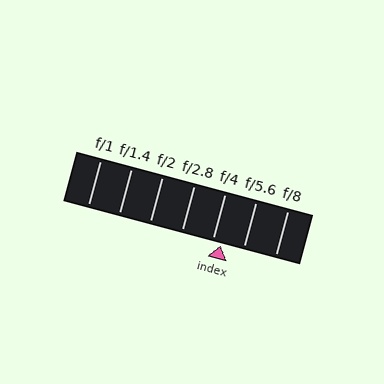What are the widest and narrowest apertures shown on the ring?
The widest aperture shown is f/1 and the narrowest is f/8.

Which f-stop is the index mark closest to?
The index mark is closest to f/4.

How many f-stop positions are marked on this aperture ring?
There are 7 f-stop positions marked.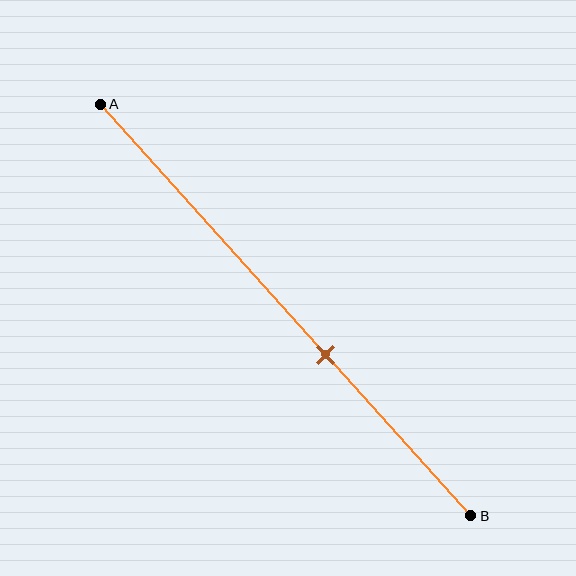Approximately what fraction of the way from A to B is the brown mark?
The brown mark is approximately 60% of the way from A to B.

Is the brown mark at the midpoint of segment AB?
No, the mark is at about 60% from A, not at the 50% midpoint.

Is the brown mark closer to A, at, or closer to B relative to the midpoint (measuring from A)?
The brown mark is closer to point B than the midpoint of segment AB.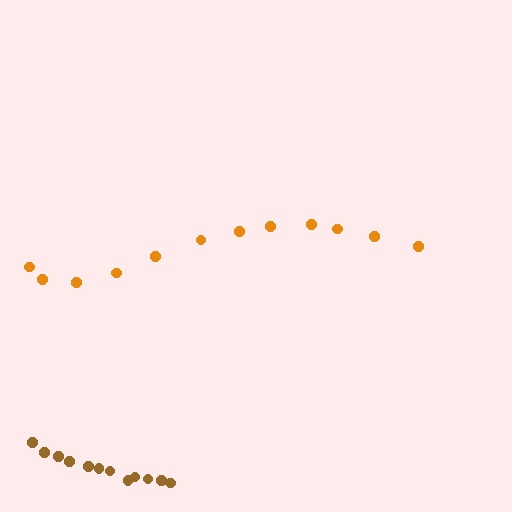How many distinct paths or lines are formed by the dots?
There are 2 distinct paths.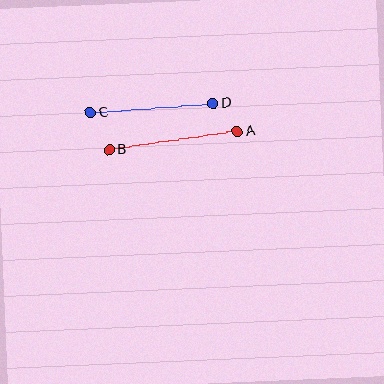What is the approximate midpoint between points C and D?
The midpoint is at approximately (152, 108) pixels.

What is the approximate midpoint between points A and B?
The midpoint is at approximately (173, 141) pixels.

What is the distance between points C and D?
The distance is approximately 123 pixels.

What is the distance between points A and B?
The distance is approximately 129 pixels.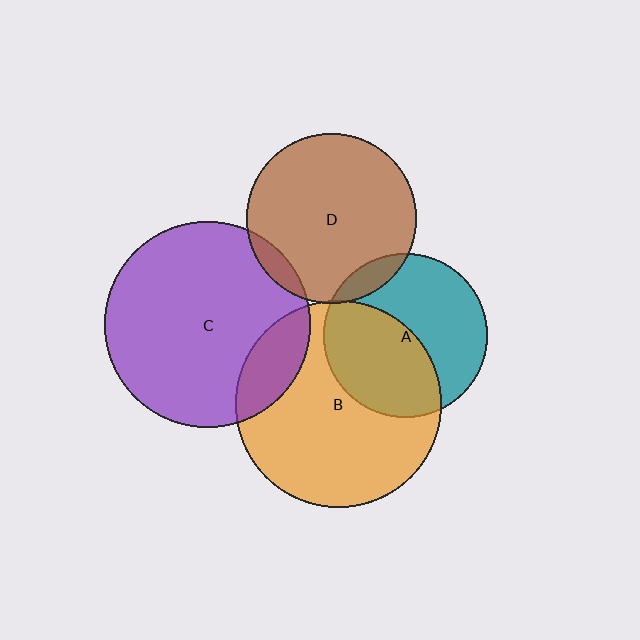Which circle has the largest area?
Circle B (orange).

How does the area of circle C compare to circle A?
Approximately 1.6 times.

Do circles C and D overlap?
Yes.